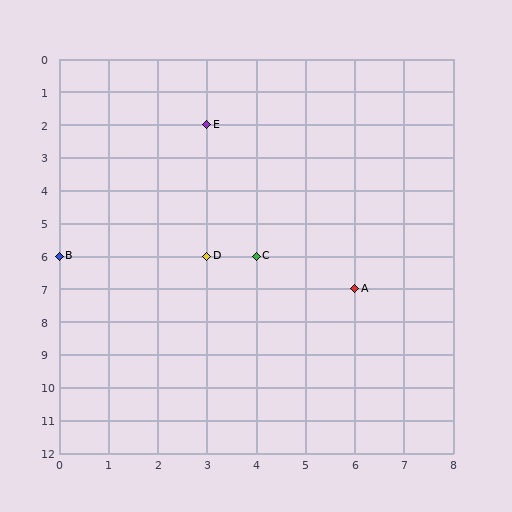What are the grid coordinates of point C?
Point C is at grid coordinates (4, 6).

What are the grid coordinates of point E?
Point E is at grid coordinates (3, 2).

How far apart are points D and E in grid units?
Points D and E are 4 rows apart.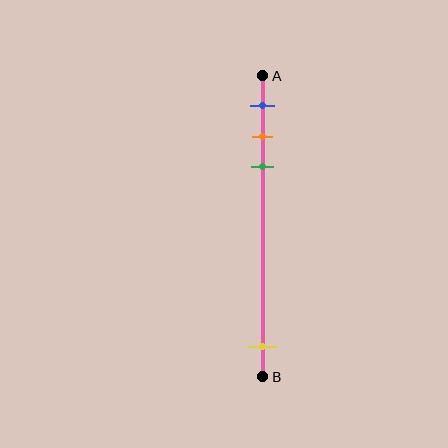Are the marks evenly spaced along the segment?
No, the marks are not evenly spaced.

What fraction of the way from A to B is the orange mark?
The orange mark is approximately 20% (0.2) of the way from A to B.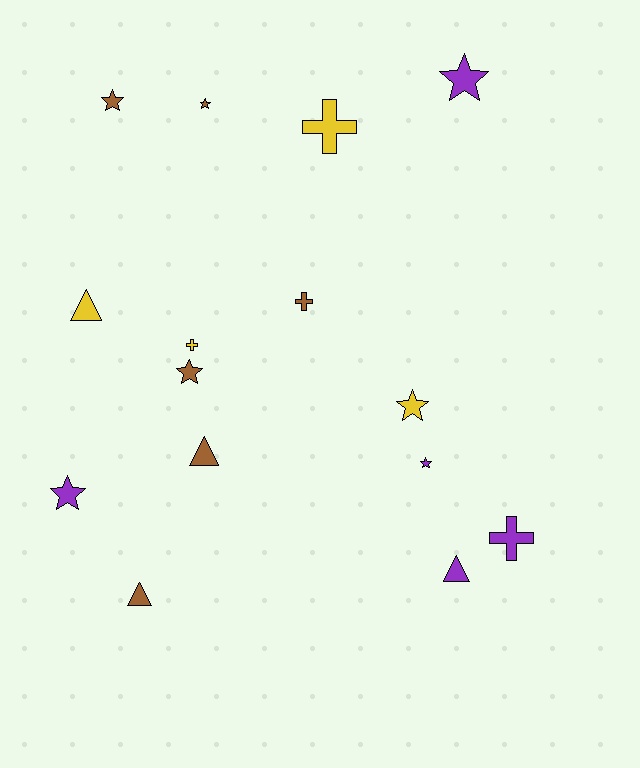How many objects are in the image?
There are 15 objects.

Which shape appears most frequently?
Star, with 7 objects.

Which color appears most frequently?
Brown, with 6 objects.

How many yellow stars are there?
There is 1 yellow star.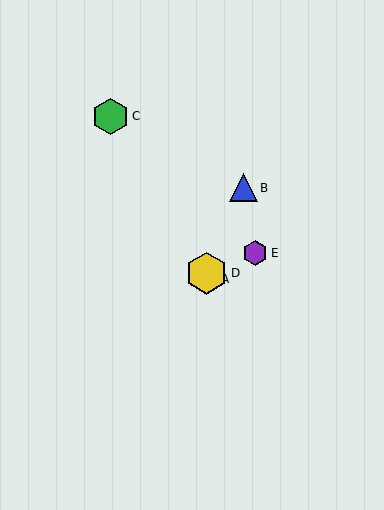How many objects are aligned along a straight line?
3 objects (A, B, D) are aligned along a straight line.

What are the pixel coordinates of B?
Object B is at (243, 188).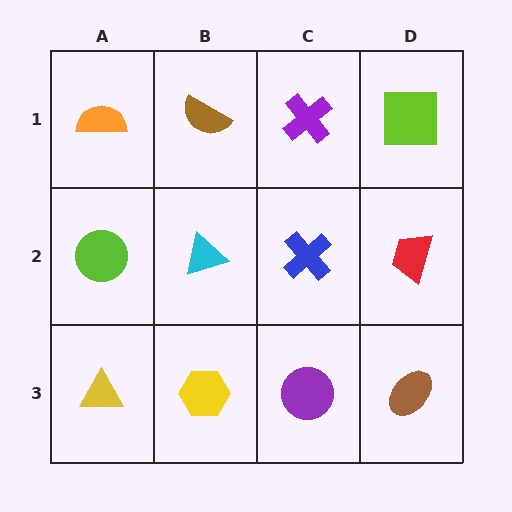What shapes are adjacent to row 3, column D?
A red trapezoid (row 2, column D), a purple circle (row 3, column C).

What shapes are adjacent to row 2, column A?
An orange semicircle (row 1, column A), a yellow triangle (row 3, column A), a cyan triangle (row 2, column B).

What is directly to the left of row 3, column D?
A purple circle.